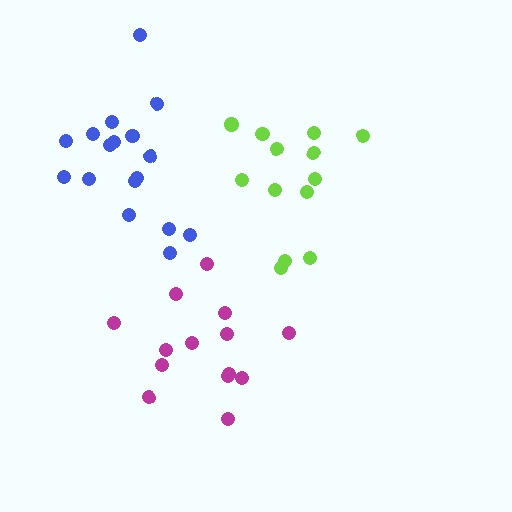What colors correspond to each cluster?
The clusters are colored: lime, magenta, blue.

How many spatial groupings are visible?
There are 3 spatial groupings.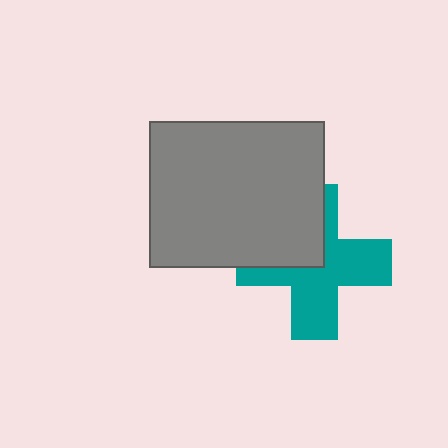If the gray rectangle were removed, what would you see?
You would see the complete teal cross.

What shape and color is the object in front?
The object in front is a gray rectangle.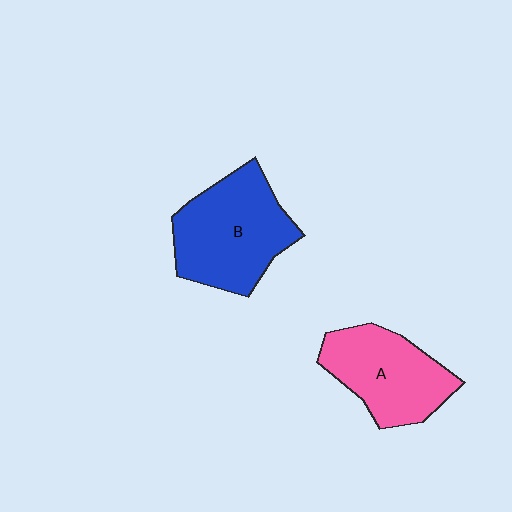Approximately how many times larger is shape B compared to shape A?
Approximately 1.2 times.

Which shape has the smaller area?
Shape A (pink).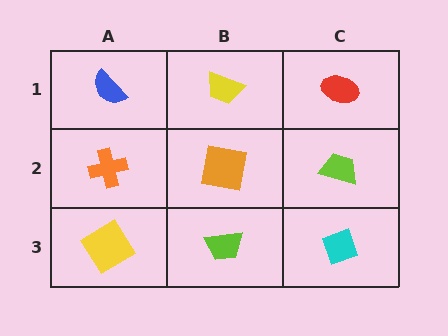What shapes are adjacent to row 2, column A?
A blue semicircle (row 1, column A), a yellow diamond (row 3, column A), an orange square (row 2, column B).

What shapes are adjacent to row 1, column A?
An orange cross (row 2, column A), a yellow trapezoid (row 1, column B).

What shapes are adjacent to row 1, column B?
An orange square (row 2, column B), a blue semicircle (row 1, column A), a red ellipse (row 1, column C).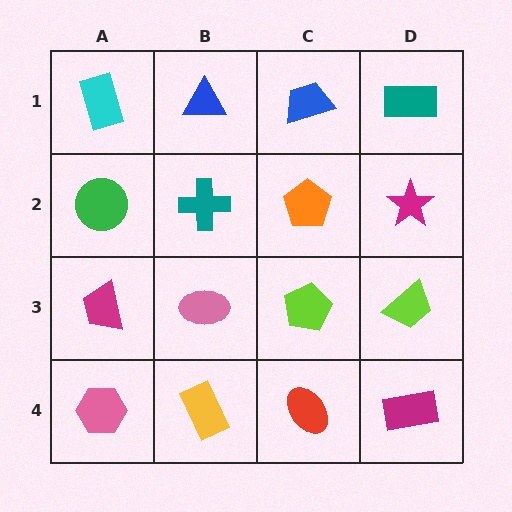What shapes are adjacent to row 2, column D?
A teal rectangle (row 1, column D), a lime trapezoid (row 3, column D), an orange pentagon (row 2, column C).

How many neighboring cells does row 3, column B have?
4.